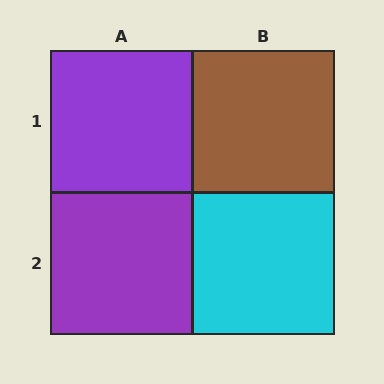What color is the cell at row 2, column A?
Purple.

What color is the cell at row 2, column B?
Cyan.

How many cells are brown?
1 cell is brown.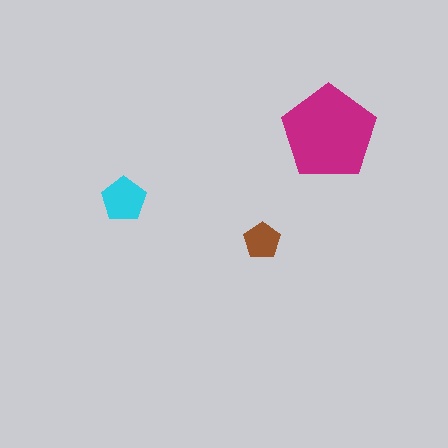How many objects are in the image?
There are 3 objects in the image.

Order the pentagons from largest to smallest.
the magenta one, the cyan one, the brown one.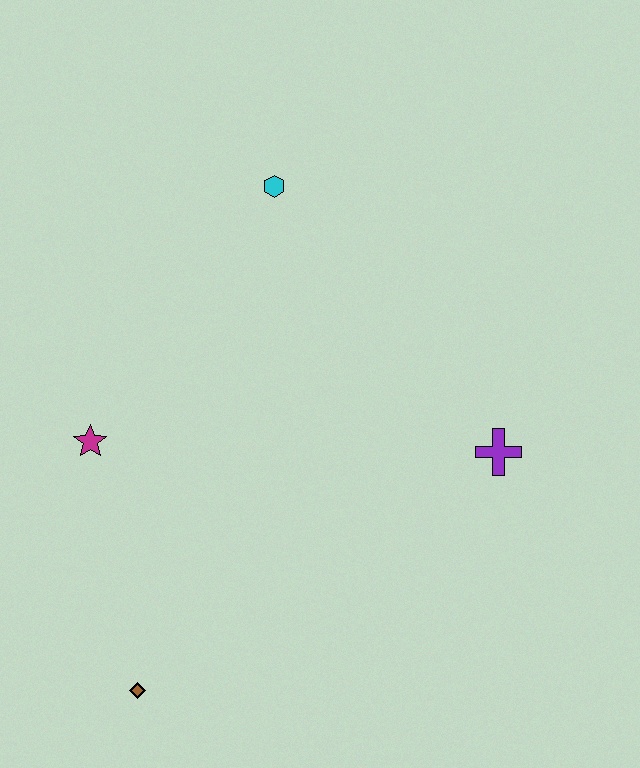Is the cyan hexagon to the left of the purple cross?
Yes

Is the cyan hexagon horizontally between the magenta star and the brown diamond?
No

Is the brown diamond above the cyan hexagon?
No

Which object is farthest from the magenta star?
The purple cross is farthest from the magenta star.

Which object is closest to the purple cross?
The cyan hexagon is closest to the purple cross.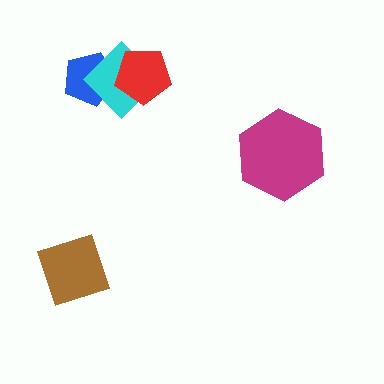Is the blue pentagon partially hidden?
Yes, it is partially covered by another shape.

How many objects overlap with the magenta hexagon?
0 objects overlap with the magenta hexagon.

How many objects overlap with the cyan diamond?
2 objects overlap with the cyan diamond.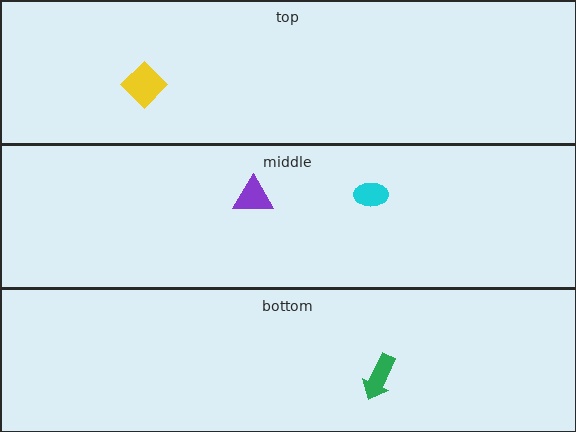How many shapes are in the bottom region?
1.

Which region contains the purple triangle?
The middle region.